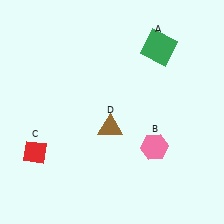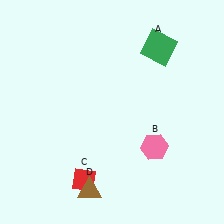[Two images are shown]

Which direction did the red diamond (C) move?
The red diamond (C) moved right.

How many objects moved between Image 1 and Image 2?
2 objects moved between the two images.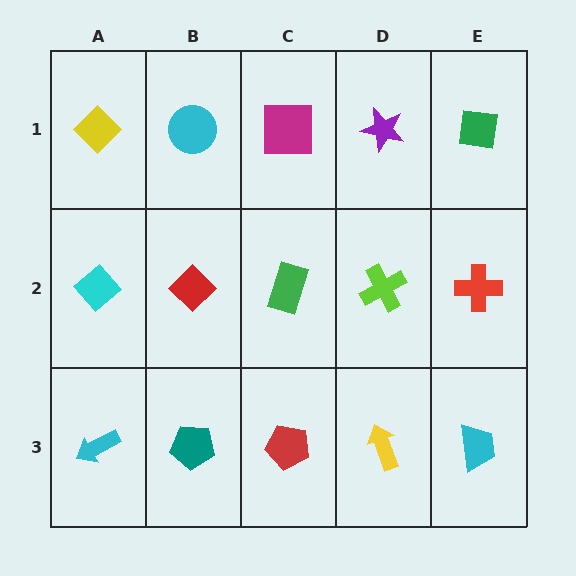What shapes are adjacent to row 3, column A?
A cyan diamond (row 2, column A), a teal pentagon (row 3, column B).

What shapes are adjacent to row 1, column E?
A red cross (row 2, column E), a purple star (row 1, column D).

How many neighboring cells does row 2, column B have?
4.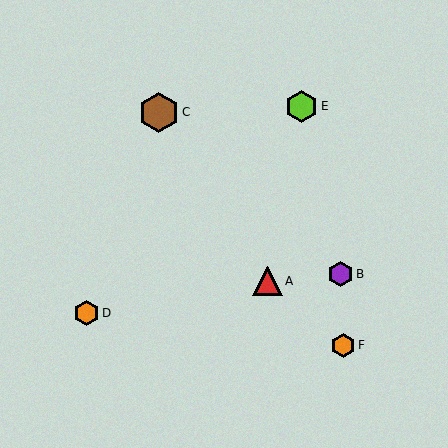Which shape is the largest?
The brown hexagon (labeled C) is the largest.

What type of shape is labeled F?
Shape F is an orange hexagon.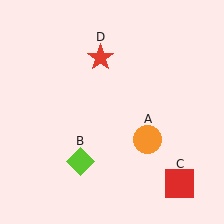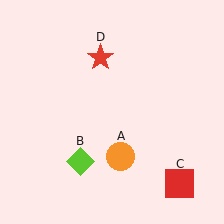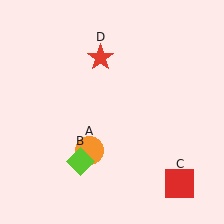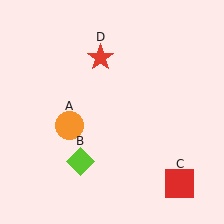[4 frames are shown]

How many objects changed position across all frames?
1 object changed position: orange circle (object A).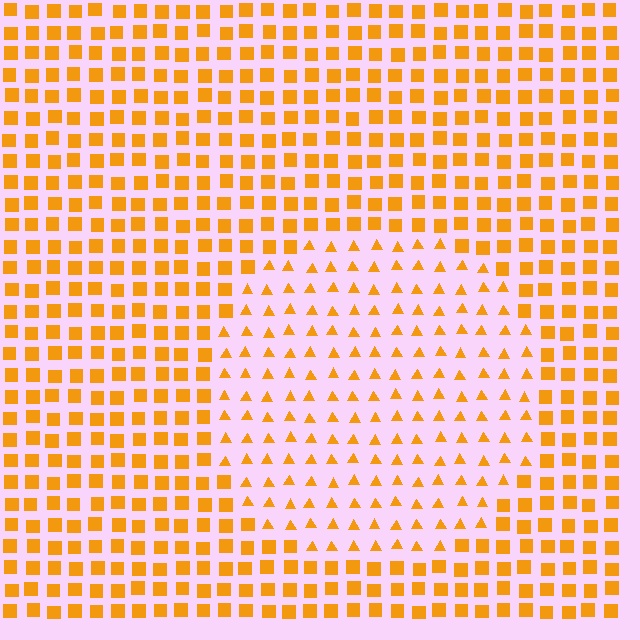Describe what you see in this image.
The image is filled with small orange elements arranged in a uniform grid. A circle-shaped region contains triangles, while the surrounding area contains squares. The boundary is defined purely by the change in element shape.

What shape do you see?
I see a circle.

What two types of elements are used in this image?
The image uses triangles inside the circle region and squares outside it.